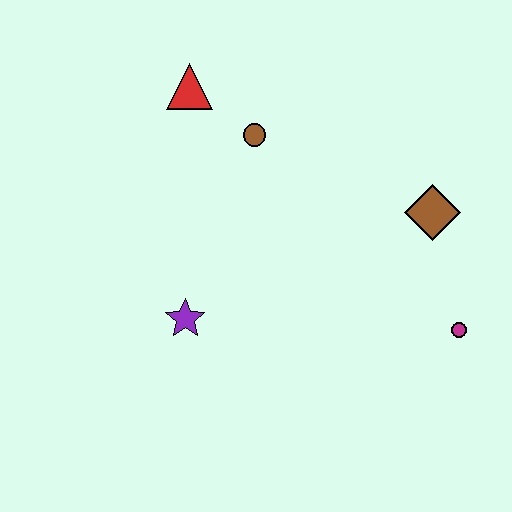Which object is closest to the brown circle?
The red triangle is closest to the brown circle.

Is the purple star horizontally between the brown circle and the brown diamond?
No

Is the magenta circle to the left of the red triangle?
No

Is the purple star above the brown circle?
No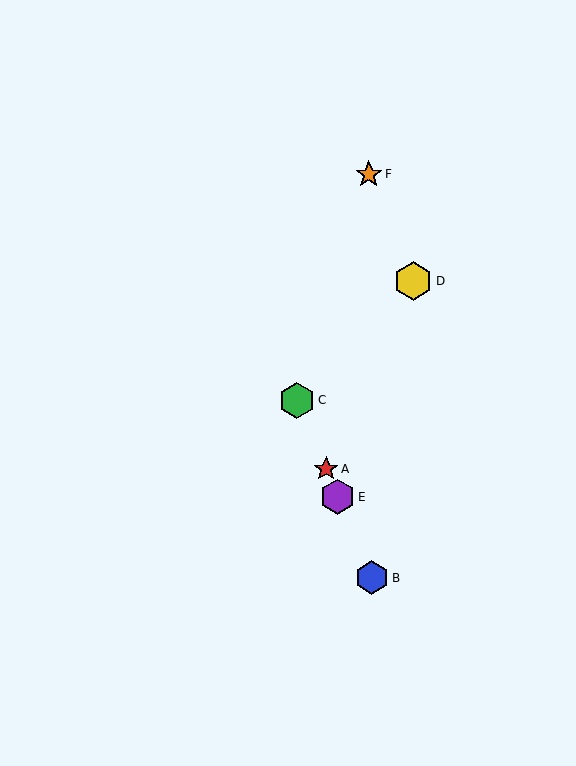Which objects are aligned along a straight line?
Objects A, B, C, E are aligned along a straight line.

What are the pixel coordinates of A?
Object A is at (326, 469).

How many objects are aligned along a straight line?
4 objects (A, B, C, E) are aligned along a straight line.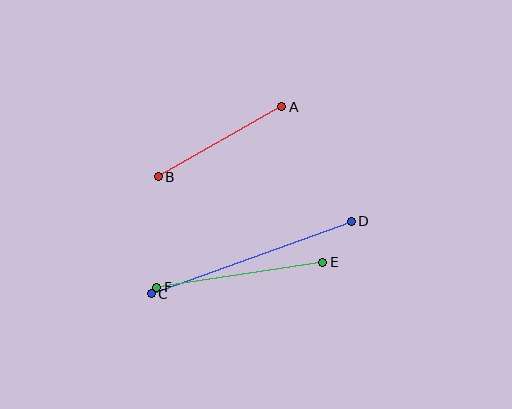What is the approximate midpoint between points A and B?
The midpoint is at approximately (220, 142) pixels.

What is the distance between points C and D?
The distance is approximately 213 pixels.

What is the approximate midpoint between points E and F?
The midpoint is at approximately (240, 275) pixels.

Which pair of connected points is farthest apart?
Points C and D are farthest apart.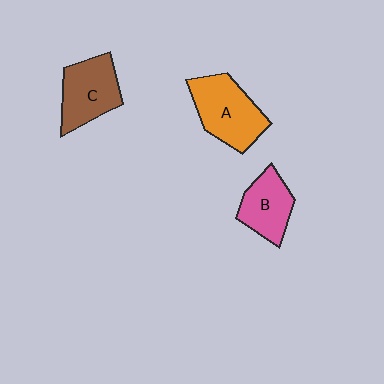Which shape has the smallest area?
Shape B (pink).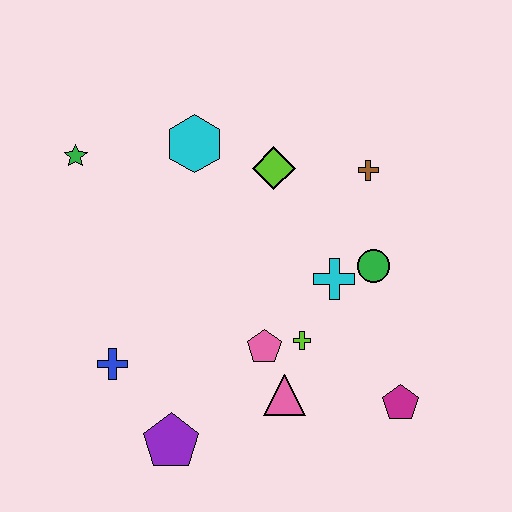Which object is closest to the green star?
The cyan hexagon is closest to the green star.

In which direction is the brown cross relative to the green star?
The brown cross is to the right of the green star.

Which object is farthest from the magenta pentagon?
The green star is farthest from the magenta pentagon.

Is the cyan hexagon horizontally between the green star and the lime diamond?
Yes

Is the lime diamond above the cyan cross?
Yes